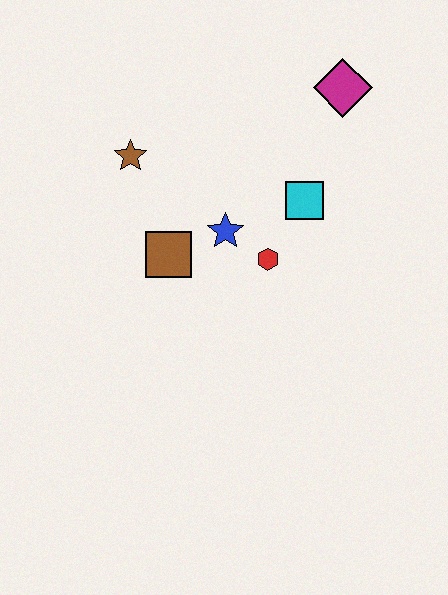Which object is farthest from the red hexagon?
The magenta diamond is farthest from the red hexagon.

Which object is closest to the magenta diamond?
The cyan square is closest to the magenta diamond.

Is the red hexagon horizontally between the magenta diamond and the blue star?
Yes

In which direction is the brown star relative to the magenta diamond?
The brown star is to the left of the magenta diamond.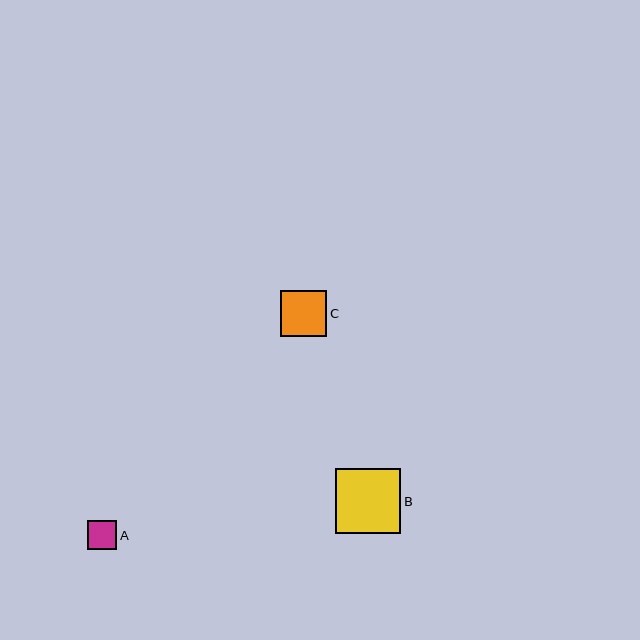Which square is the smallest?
Square A is the smallest with a size of approximately 29 pixels.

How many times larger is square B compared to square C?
Square B is approximately 1.4 times the size of square C.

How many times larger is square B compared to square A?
Square B is approximately 2.2 times the size of square A.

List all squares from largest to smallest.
From largest to smallest: B, C, A.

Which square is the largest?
Square B is the largest with a size of approximately 65 pixels.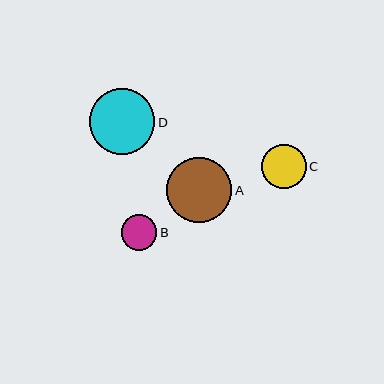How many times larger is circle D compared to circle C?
Circle D is approximately 1.5 times the size of circle C.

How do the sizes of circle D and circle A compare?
Circle D and circle A are approximately the same size.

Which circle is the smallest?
Circle B is the smallest with a size of approximately 36 pixels.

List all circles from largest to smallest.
From largest to smallest: D, A, C, B.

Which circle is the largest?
Circle D is the largest with a size of approximately 66 pixels.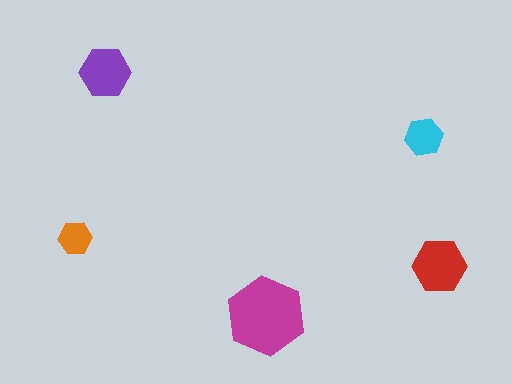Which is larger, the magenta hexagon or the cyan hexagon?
The magenta one.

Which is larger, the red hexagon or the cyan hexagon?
The red one.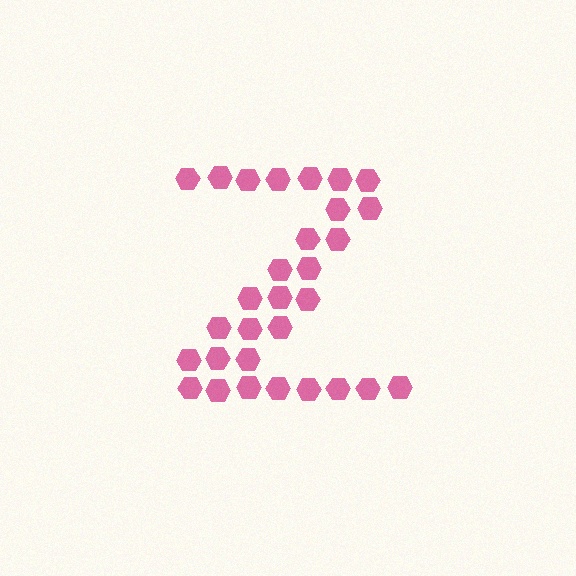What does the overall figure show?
The overall figure shows the letter Z.